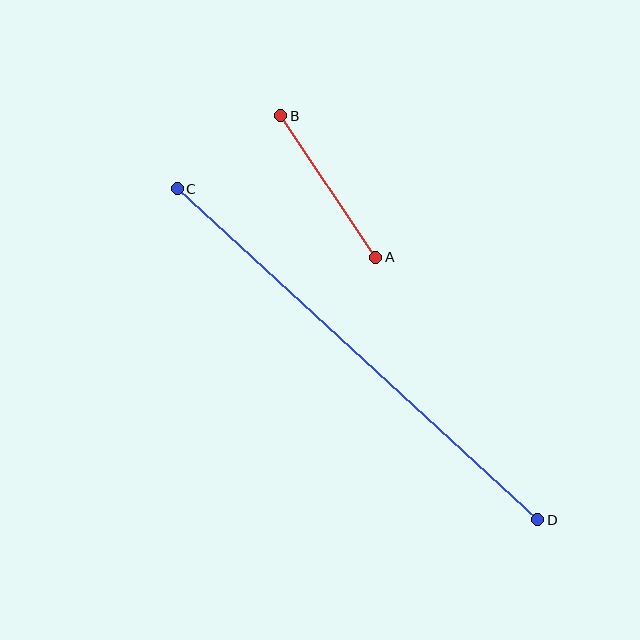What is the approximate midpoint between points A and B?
The midpoint is at approximately (328, 187) pixels.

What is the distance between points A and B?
The distance is approximately 170 pixels.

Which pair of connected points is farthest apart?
Points C and D are farthest apart.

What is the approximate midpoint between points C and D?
The midpoint is at approximately (358, 354) pixels.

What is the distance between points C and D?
The distance is approximately 489 pixels.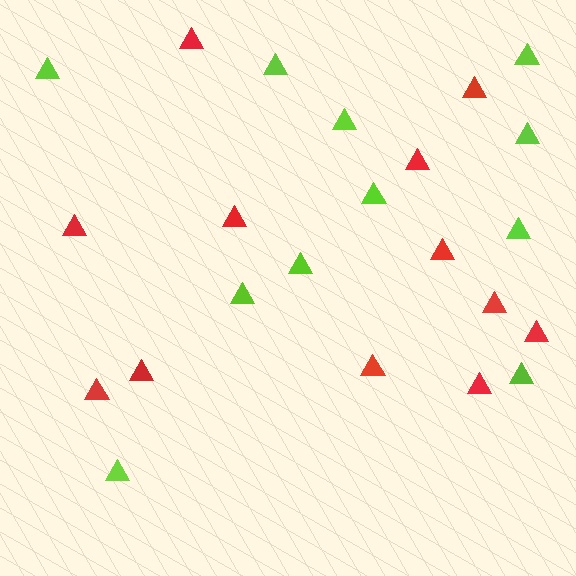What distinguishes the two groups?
There are 2 groups: one group of lime triangles (11) and one group of red triangles (12).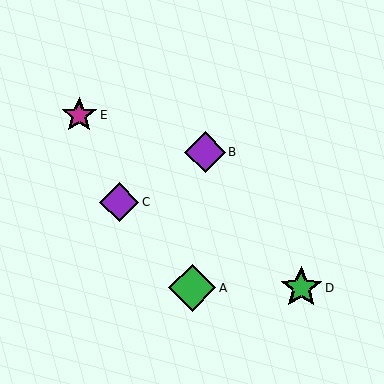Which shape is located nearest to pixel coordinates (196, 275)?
The green diamond (labeled A) at (192, 288) is nearest to that location.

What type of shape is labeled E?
Shape E is a magenta star.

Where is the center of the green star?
The center of the green star is at (301, 288).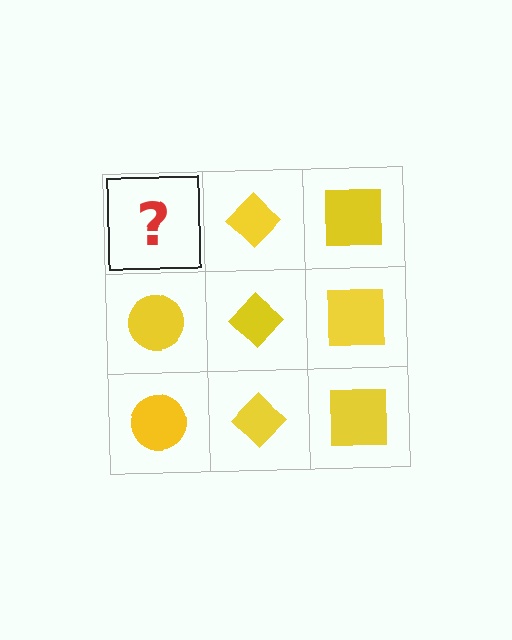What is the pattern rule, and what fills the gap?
The rule is that each column has a consistent shape. The gap should be filled with a yellow circle.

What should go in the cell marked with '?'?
The missing cell should contain a yellow circle.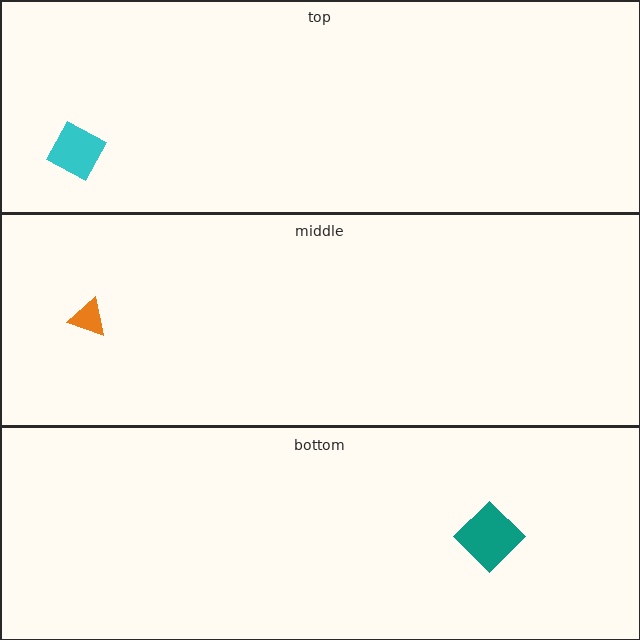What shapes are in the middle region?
The orange triangle.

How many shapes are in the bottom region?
1.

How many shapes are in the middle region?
1.